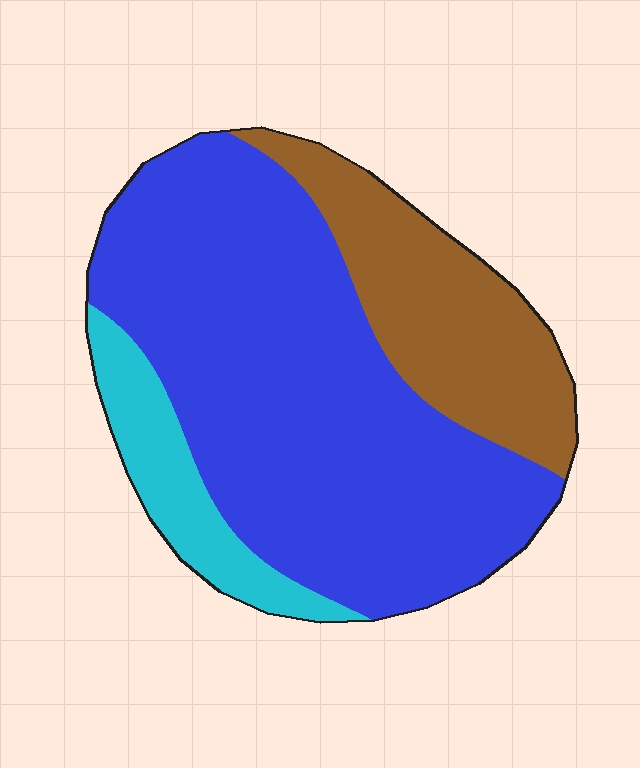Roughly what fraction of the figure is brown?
Brown takes up about one quarter (1/4) of the figure.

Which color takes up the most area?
Blue, at roughly 65%.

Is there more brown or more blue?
Blue.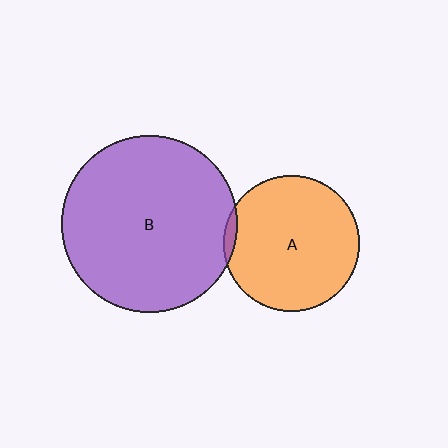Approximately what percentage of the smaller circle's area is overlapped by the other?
Approximately 5%.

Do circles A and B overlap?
Yes.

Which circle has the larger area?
Circle B (purple).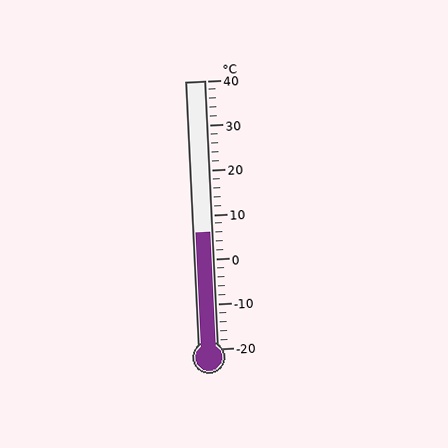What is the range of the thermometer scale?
The thermometer scale ranges from -20°C to 40°C.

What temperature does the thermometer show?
The thermometer shows approximately 6°C.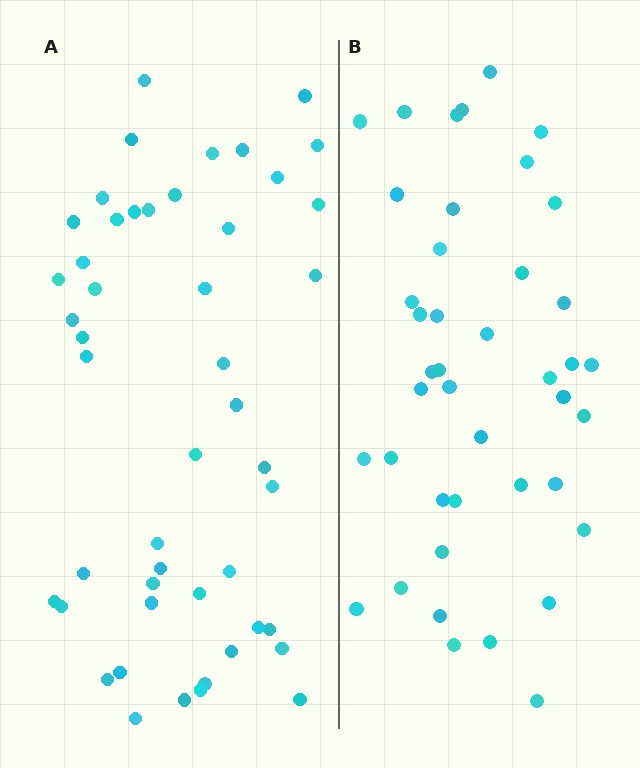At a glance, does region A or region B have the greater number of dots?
Region A (the left region) has more dots.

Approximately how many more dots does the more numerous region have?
Region A has about 6 more dots than region B.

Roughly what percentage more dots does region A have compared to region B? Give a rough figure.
About 15% more.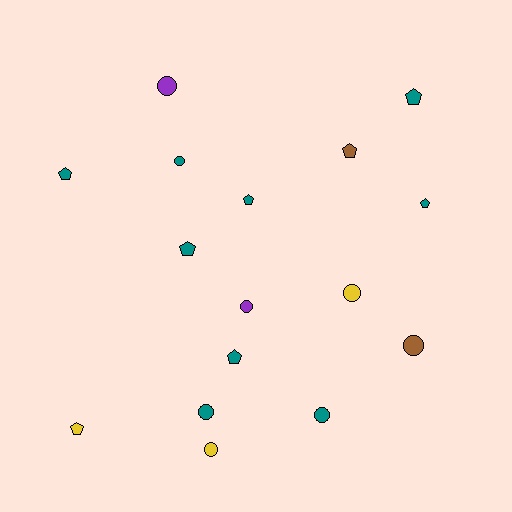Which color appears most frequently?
Teal, with 9 objects.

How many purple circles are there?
There are 2 purple circles.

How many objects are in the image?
There are 16 objects.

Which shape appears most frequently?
Circle, with 8 objects.